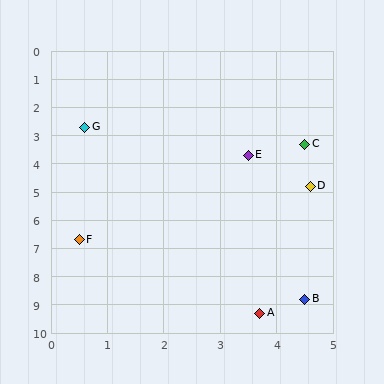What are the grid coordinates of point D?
Point D is at approximately (4.6, 4.8).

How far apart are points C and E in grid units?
Points C and E are about 1.1 grid units apart.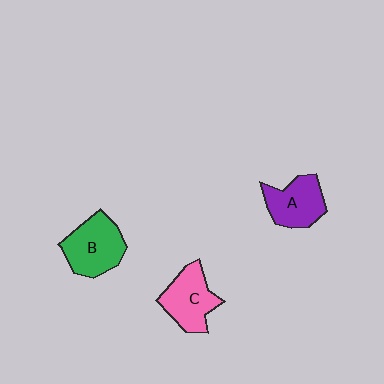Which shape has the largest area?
Shape B (green).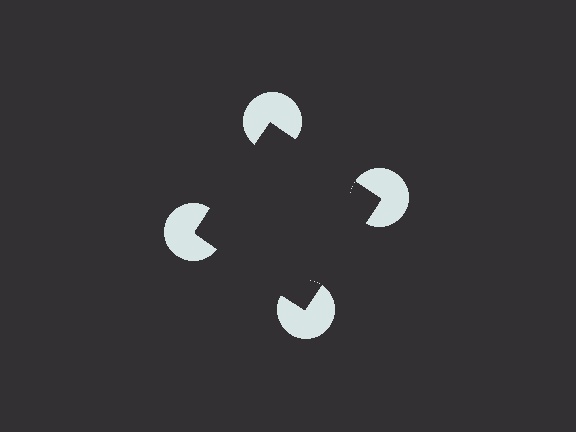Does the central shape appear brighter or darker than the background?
It typically appears slightly darker than the background, even though no actual brightness change is drawn.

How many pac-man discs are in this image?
There are 4 — one at each vertex of the illusory square.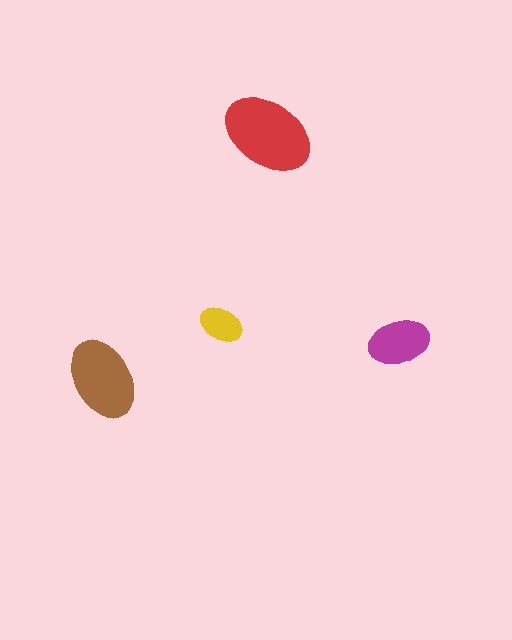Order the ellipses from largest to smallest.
the red one, the brown one, the magenta one, the yellow one.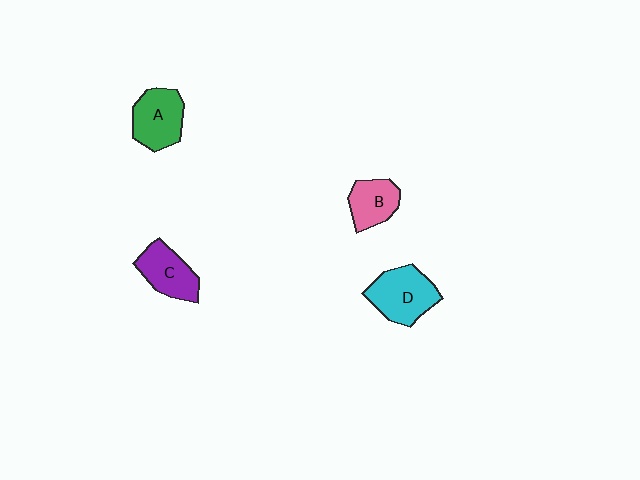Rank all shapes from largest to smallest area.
From largest to smallest: D (cyan), A (green), C (purple), B (pink).